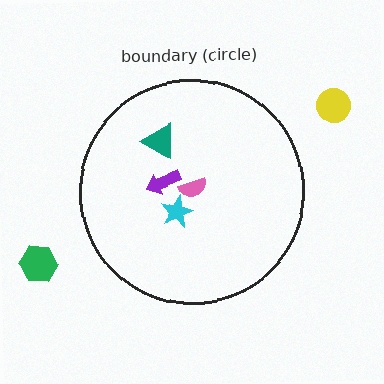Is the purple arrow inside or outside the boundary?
Inside.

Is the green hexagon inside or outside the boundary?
Outside.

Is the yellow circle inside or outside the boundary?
Outside.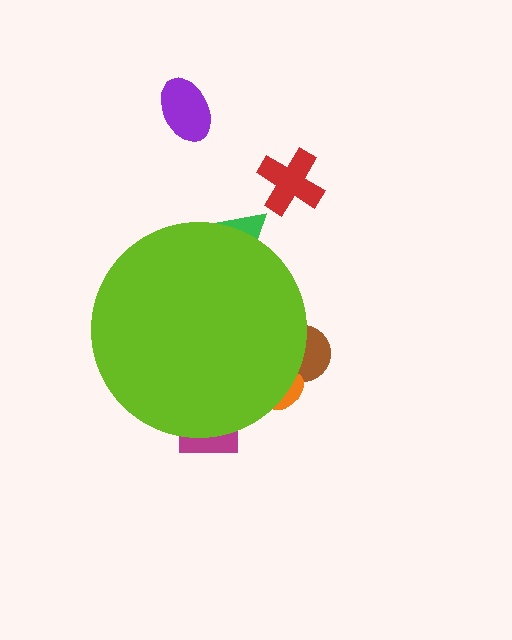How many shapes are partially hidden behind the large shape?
4 shapes are partially hidden.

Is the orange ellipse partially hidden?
Yes, the orange ellipse is partially hidden behind the lime circle.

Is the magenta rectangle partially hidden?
Yes, the magenta rectangle is partially hidden behind the lime circle.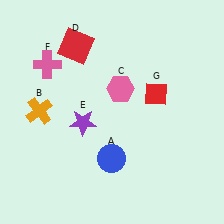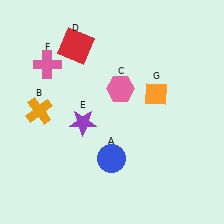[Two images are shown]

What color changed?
The diamond (G) changed from red in Image 1 to orange in Image 2.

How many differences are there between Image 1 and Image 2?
There is 1 difference between the two images.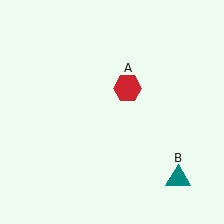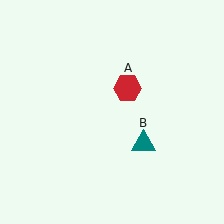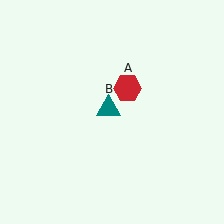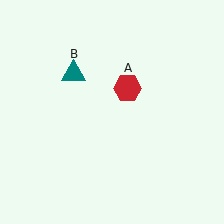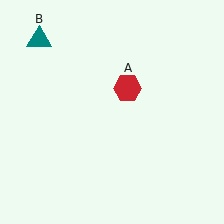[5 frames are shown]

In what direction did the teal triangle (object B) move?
The teal triangle (object B) moved up and to the left.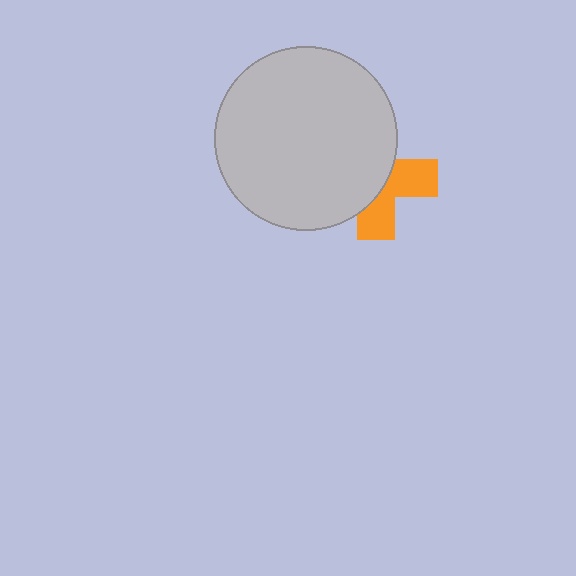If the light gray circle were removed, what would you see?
You would see the complete orange cross.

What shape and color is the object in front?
The object in front is a light gray circle.